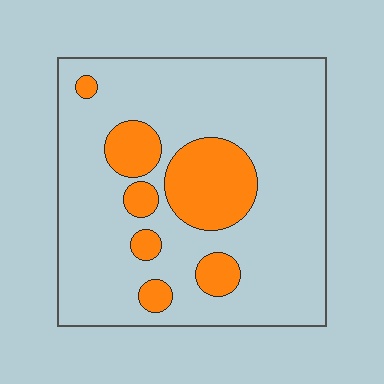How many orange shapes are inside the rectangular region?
7.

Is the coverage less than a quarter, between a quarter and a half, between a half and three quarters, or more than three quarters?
Less than a quarter.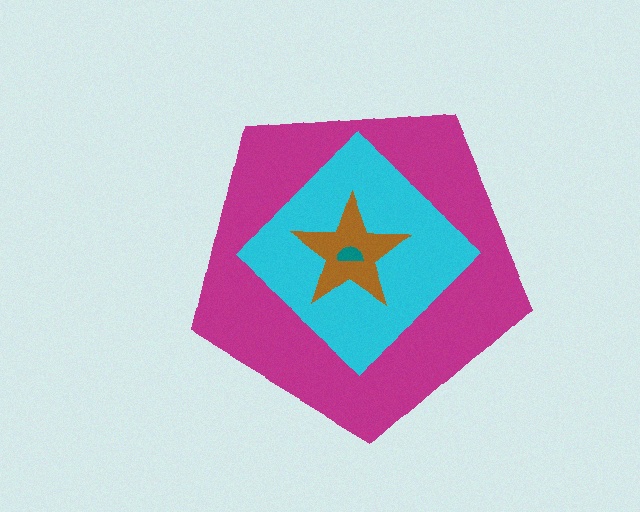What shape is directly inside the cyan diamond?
The brown star.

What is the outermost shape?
The magenta pentagon.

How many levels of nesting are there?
4.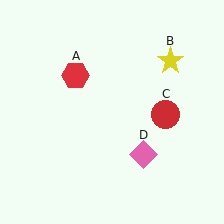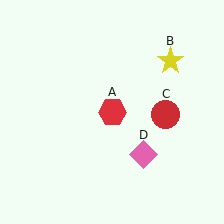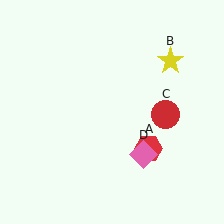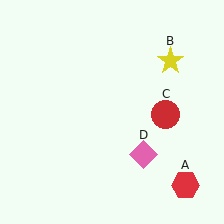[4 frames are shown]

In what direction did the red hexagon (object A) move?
The red hexagon (object A) moved down and to the right.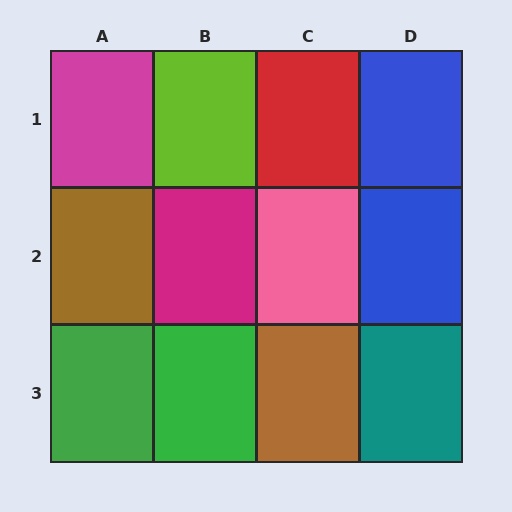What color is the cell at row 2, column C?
Pink.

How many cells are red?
1 cell is red.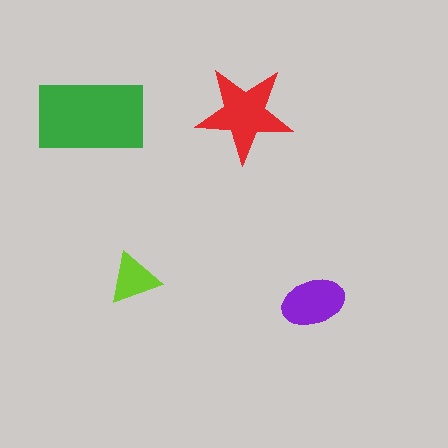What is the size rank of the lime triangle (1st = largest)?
4th.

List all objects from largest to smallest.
The green rectangle, the red star, the purple ellipse, the lime triangle.